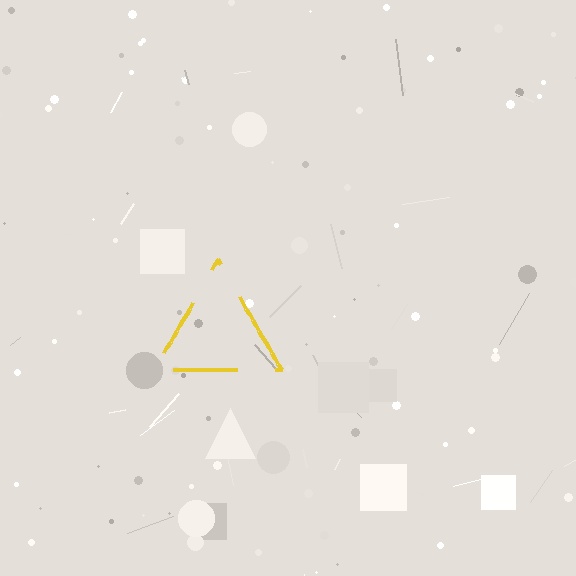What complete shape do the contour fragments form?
The contour fragments form a triangle.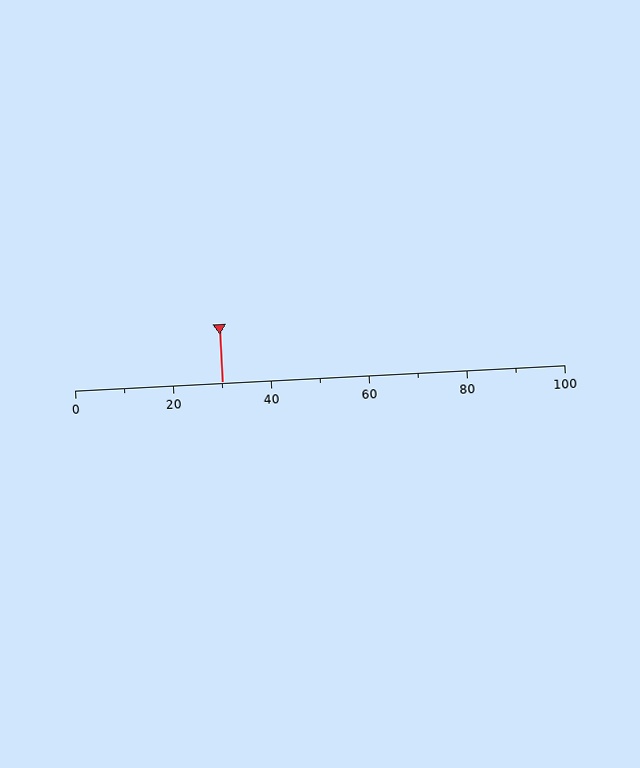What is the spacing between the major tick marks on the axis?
The major ticks are spaced 20 apart.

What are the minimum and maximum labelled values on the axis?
The axis runs from 0 to 100.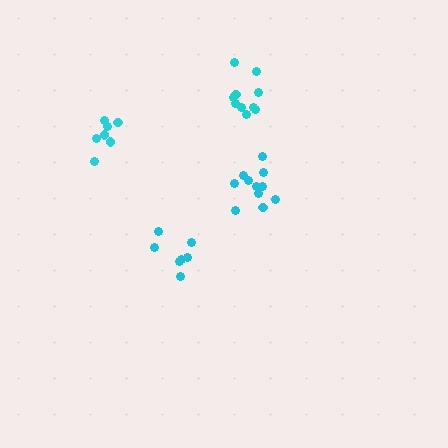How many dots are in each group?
Group 1: 10 dots, Group 2: 12 dots, Group 3: 7 dots, Group 4: 7 dots (36 total).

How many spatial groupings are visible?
There are 4 spatial groupings.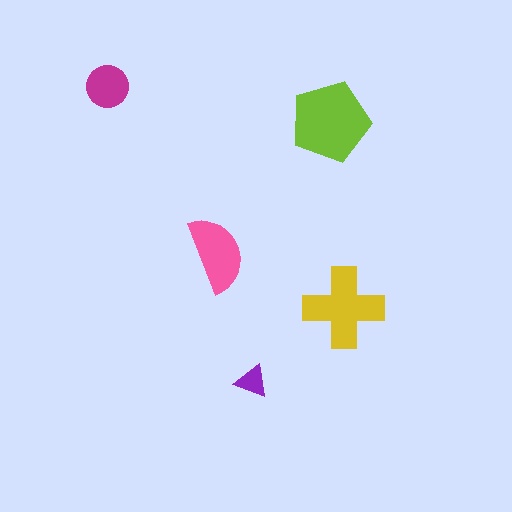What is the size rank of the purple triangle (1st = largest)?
5th.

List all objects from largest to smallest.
The lime pentagon, the yellow cross, the pink semicircle, the magenta circle, the purple triangle.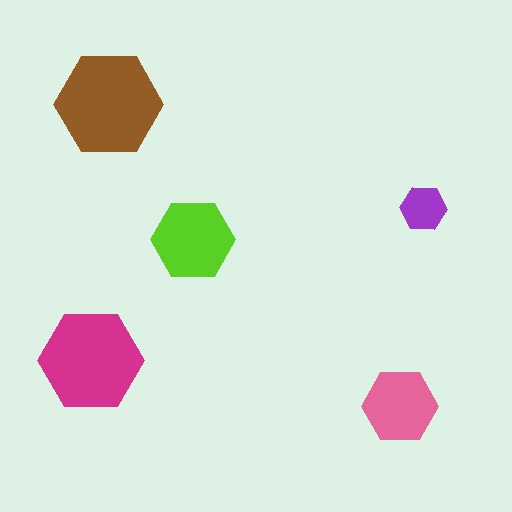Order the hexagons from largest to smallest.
the brown one, the magenta one, the lime one, the pink one, the purple one.